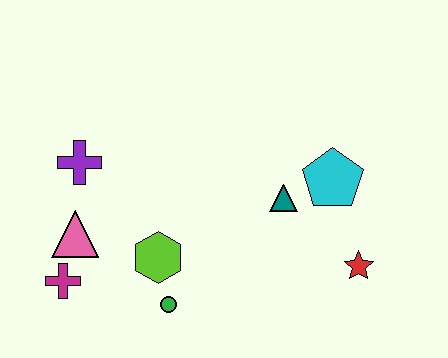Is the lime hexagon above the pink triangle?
No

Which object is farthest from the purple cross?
The red star is farthest from the purple cross.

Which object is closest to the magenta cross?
The pink triangle is closest to the magenta cross.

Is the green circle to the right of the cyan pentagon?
No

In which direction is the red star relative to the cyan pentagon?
The red star is below the cyan pentagon.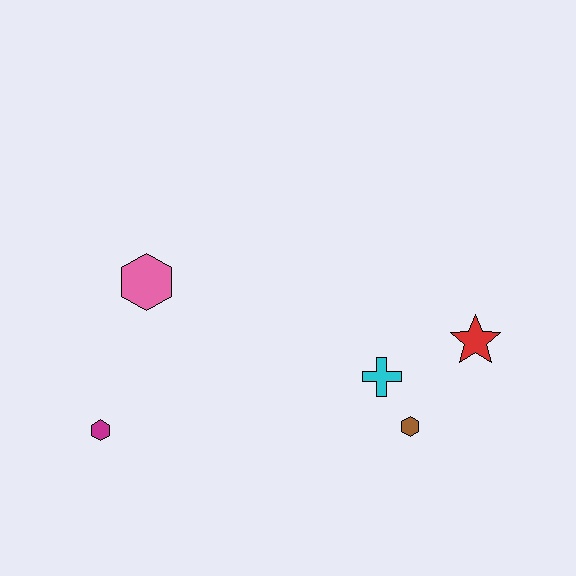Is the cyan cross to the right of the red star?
No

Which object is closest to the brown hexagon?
The cyan cross is closest to the brown hexagon.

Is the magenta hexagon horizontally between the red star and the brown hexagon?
No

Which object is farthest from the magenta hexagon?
The red star is farthest from the magenta hexagon.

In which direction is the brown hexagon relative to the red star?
The brown hexagon is below the red star.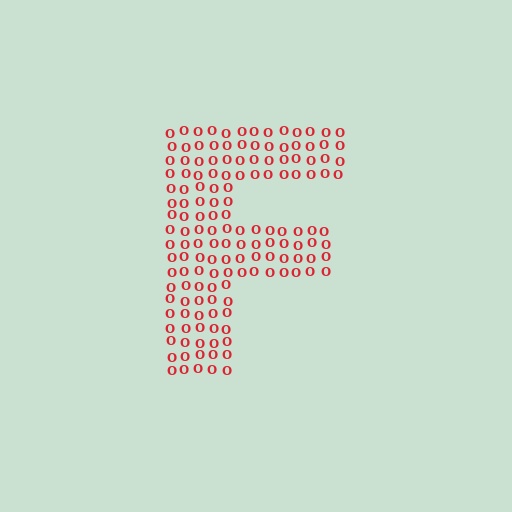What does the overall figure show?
The overall figure shows the letter F.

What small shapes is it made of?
It is made of small letter O's.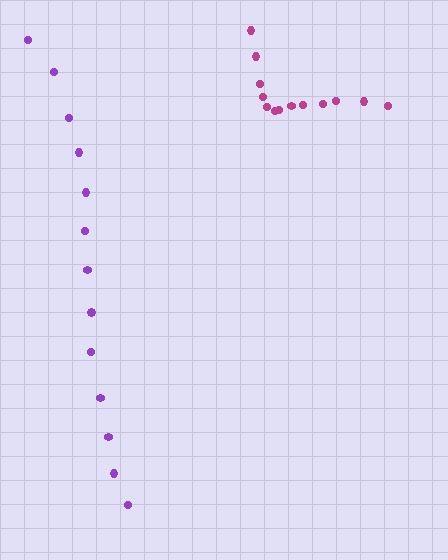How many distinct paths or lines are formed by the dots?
There are 2 distinct paths.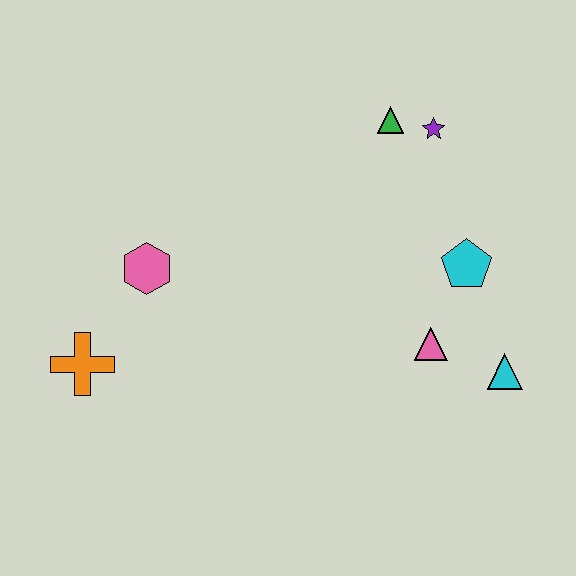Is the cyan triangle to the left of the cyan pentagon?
No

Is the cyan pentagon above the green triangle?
No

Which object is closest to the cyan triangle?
The pink triangle is closest to the cyan triangle.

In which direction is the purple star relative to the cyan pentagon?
The purple star is above the cyan pentagon.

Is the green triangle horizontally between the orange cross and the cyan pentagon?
Yes